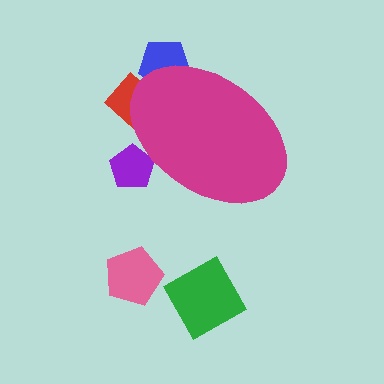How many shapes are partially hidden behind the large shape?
3 shapes are partially hidden.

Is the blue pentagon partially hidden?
Yes, the blue pentagon is partially hidden behind the magenta ellipse.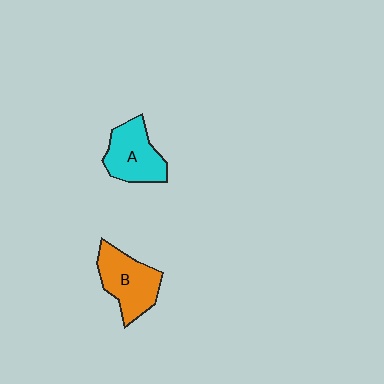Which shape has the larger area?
Shape B (orange).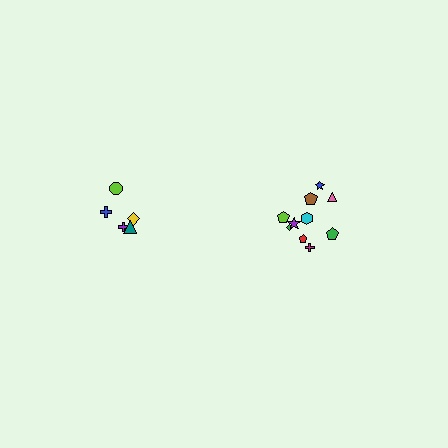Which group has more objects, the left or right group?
The right group.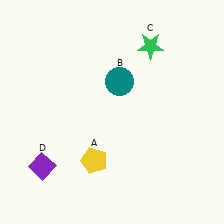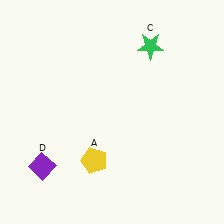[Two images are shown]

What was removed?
The teal circle (B) was removed in Image 2.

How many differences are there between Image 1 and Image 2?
There is 1 difference between the two images.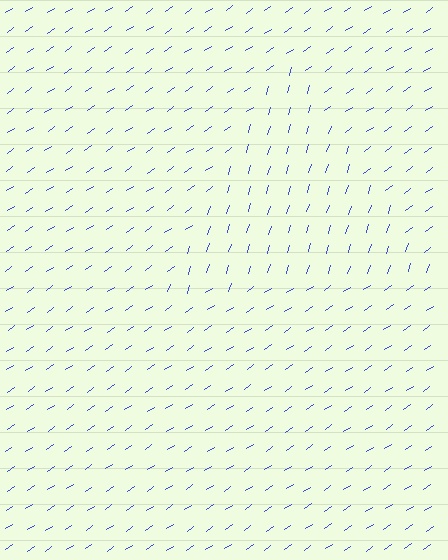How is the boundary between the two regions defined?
The boundary is defined purely by a change in line orientation (approximately 39 degrees difference). All lines are the same color and thickness.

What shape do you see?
I see a triangle.